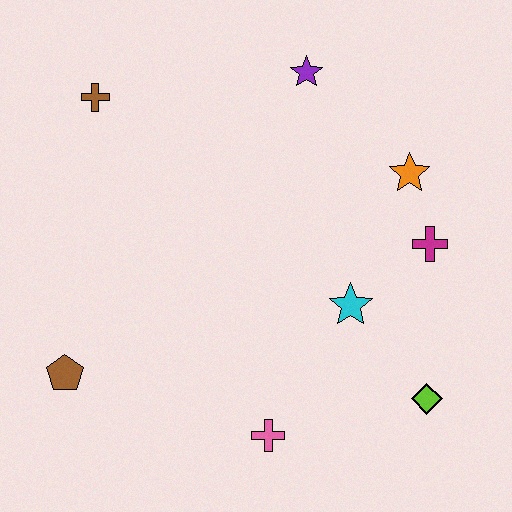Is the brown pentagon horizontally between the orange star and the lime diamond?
No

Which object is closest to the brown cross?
The purple star is closest to the brown cross.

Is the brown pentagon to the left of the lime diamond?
Yes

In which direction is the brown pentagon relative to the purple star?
The brown pentagon is below the purple star.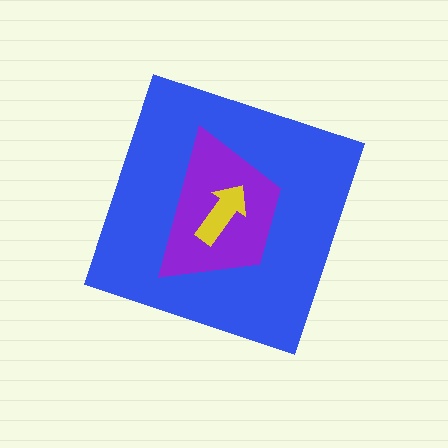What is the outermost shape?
The blue diamond.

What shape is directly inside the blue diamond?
The purple trapezoid.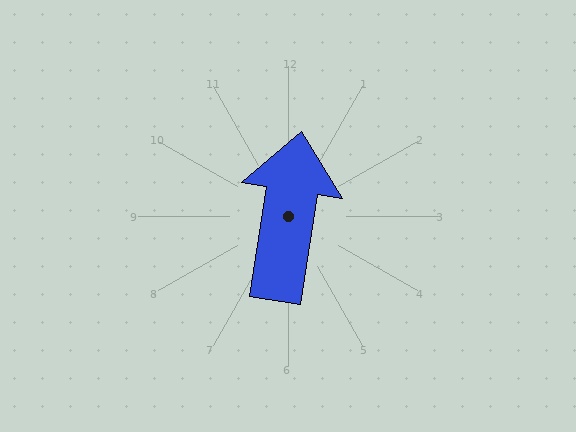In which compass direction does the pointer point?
North.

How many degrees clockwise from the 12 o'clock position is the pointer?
Approximately 9 degrees.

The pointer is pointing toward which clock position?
Roughly 12 o'clock.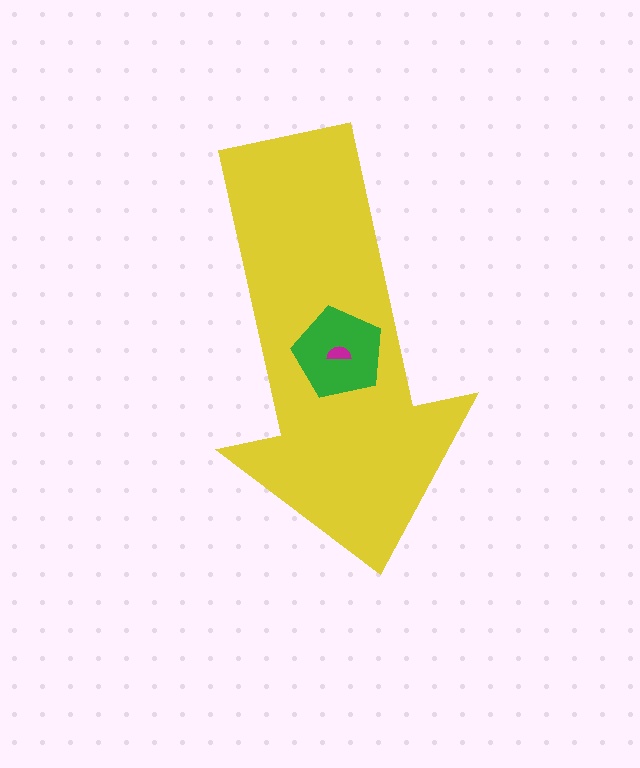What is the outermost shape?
The yellow arrow.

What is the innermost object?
The magenta semicircle.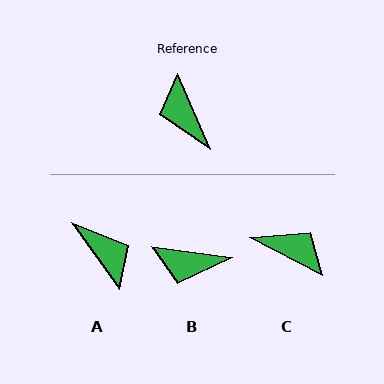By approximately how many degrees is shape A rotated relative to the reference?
Approximately 167 degrees clockwise.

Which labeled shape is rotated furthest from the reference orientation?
A, about 167 degrees away.